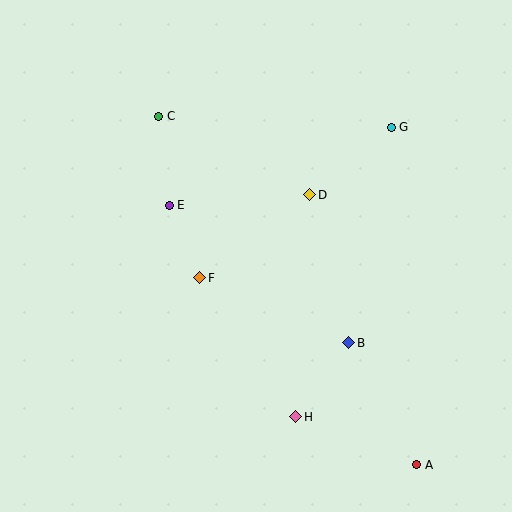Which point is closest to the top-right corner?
Point G is closest to the top-right corner.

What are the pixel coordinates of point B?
Point B is at (349, 343).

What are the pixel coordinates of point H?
Point H is at (296, 417).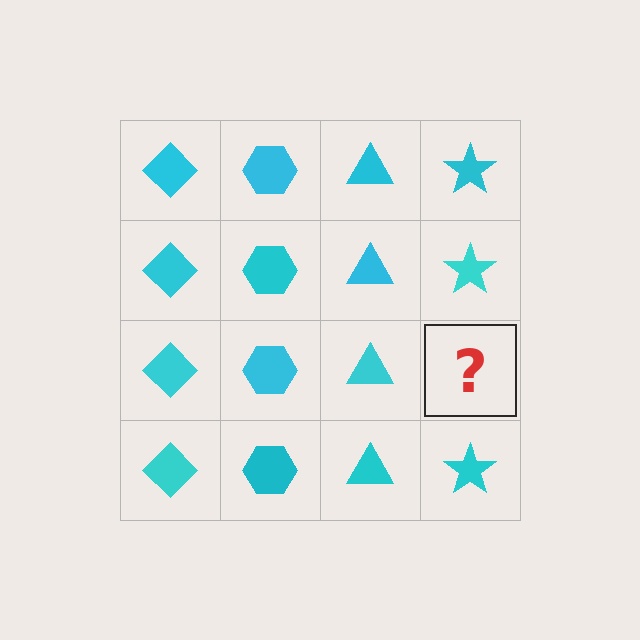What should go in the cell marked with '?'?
The missing cell should contain a cyan star.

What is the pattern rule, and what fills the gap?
The rule is that each column has a consistent shape. The gap should be filled with a cyan star.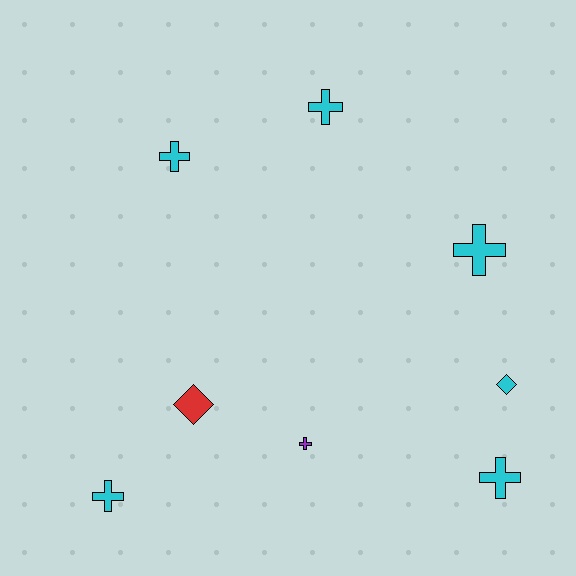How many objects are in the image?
There are 8 objects.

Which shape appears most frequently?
Cross, with 6 objects.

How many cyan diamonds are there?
There is 1 cyan diamond.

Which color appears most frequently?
Cyan, with 6 objects.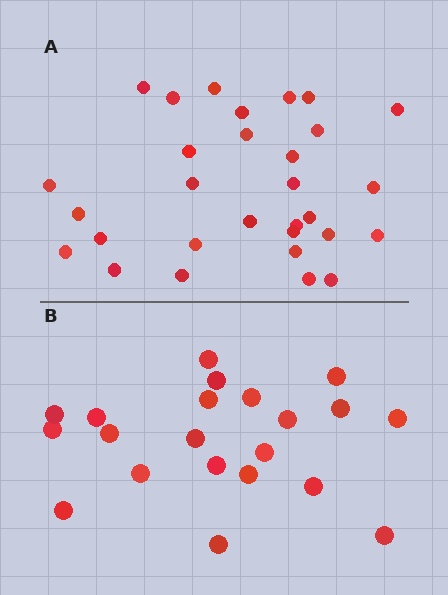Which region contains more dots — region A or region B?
Region A (the top region) has more dots.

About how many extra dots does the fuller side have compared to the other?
Region A has roughly 8 or so more dots than region B.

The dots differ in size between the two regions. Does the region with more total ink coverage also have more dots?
No. Region B has more total ink coverage because its dots are larger, but region A actually contains more individual dots. Total area can be misleading — the number of items is what matters here.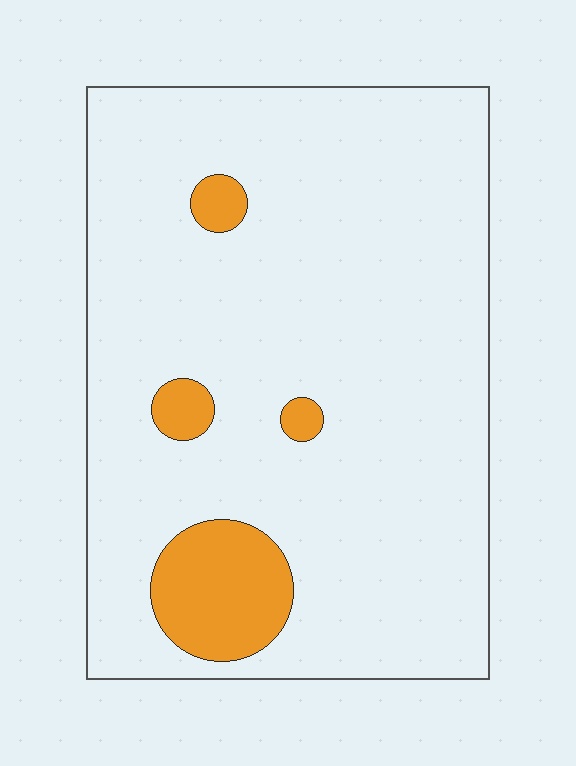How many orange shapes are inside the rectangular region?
4.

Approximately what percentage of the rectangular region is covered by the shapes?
Approximately 10%.